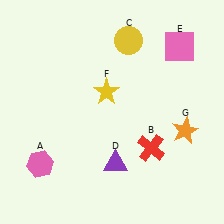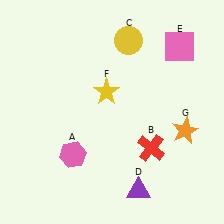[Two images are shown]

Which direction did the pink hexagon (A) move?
The pink hexagon (A) moved right.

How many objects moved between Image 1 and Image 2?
2 objects moved between the two images.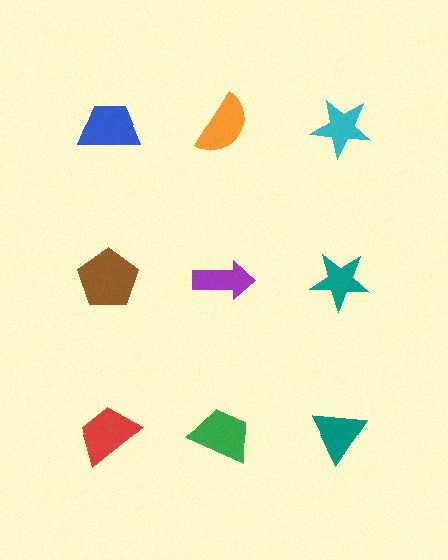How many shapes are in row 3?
3 shapes.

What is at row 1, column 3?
A cyan star.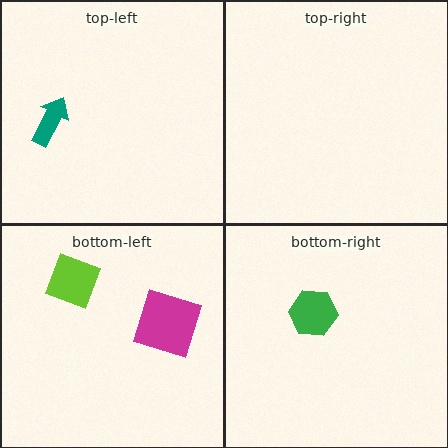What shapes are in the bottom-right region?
The green hexagon.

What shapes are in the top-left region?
The teal arrow.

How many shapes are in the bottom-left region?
2.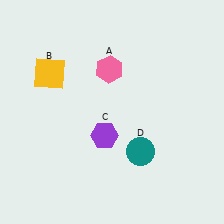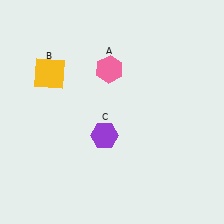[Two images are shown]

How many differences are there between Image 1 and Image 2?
There is 1 difference between the two images.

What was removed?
The teal circle (D) was removed in Image 2.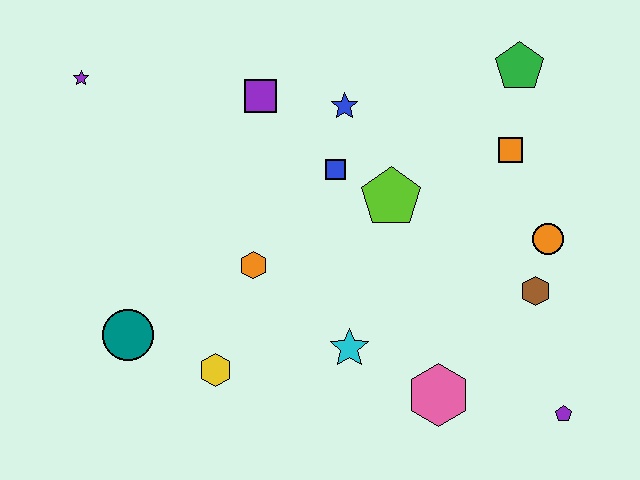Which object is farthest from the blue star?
The purple pentagon is farthest from the blue star.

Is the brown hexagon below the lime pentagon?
Yes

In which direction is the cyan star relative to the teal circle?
The cyan star is to the right of the teal circle.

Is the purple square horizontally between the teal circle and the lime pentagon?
Yes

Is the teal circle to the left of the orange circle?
Yes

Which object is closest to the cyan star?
The pink hexagon is closest to the cyan star.